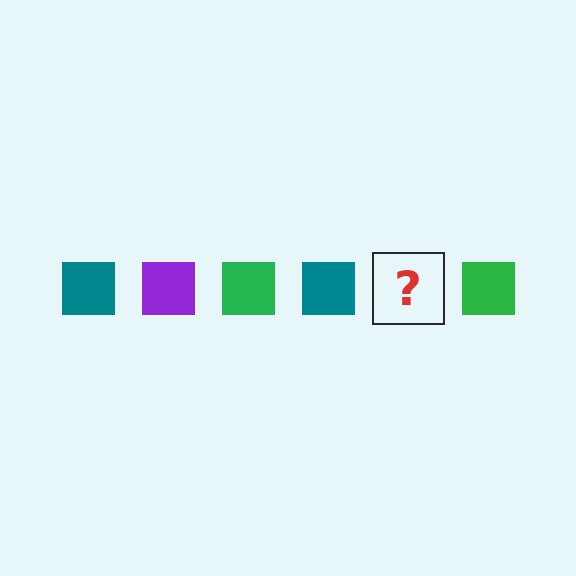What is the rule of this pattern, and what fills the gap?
The rule is that the pattern cycles through teal, purple, green squares. The gap should be filled with a purple square.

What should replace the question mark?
The question mark should be replaced with a purple square.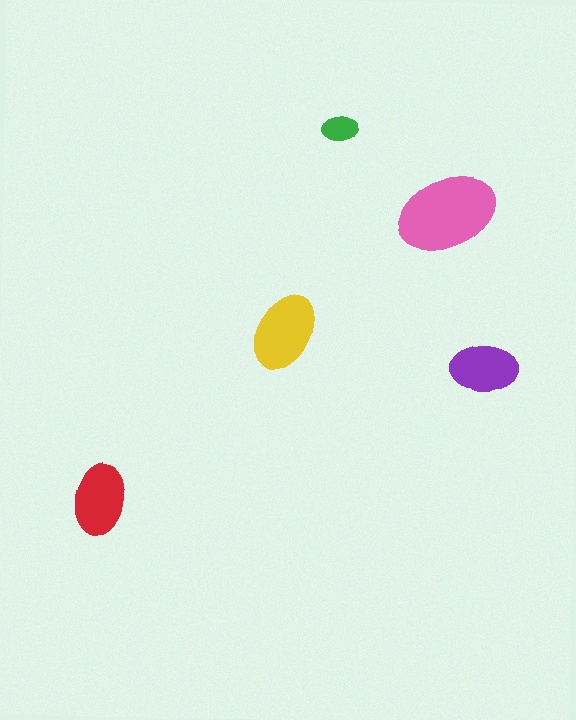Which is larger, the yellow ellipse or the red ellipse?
The yellow one.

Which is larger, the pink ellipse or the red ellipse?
The pink one.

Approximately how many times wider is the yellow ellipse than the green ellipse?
About 2 times wider.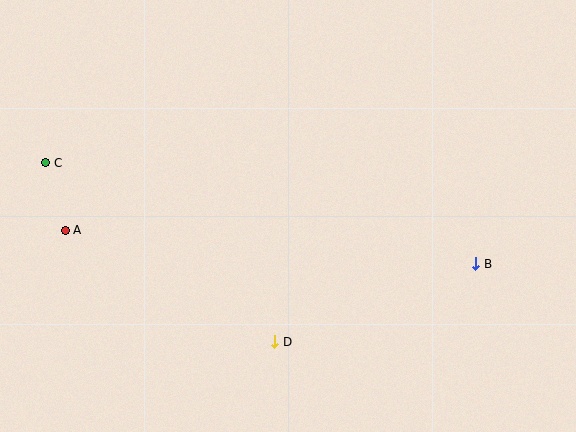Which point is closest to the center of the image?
Point D at (275, 342) is closest to the center.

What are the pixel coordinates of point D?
Point D is at (275, 342).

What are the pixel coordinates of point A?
Point A is at (65, 230).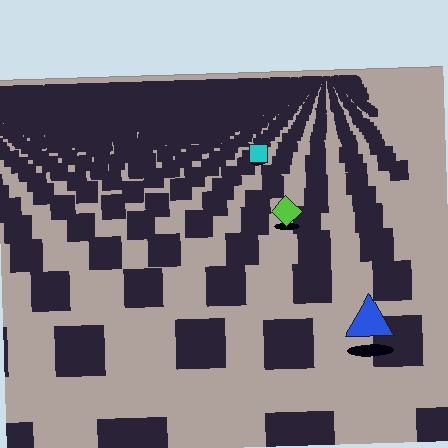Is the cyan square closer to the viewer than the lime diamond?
No. The lime diamond is closer — you can tell from the texture gradient: the ground texture is coarser near it.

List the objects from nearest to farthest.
From nearest to farthest: the blue triangle, the lime diamond, the cyan square.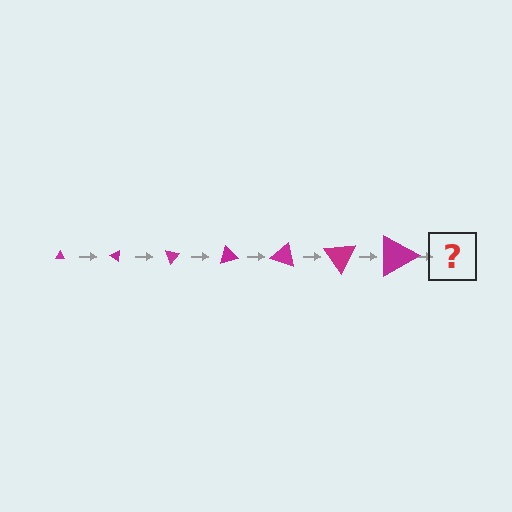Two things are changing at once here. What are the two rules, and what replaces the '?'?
The two rules are that the triangle grows larger each step and it rotates 35 degrees each step. The '?' should be a triangle, larger than the previous one and rotated 245 degrees from the start.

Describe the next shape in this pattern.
It should be a triangle, larger than the previous one and rotated 245 degrees from the start.